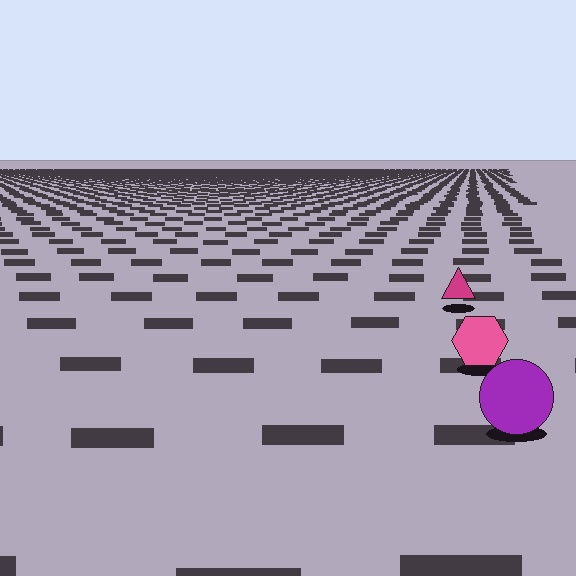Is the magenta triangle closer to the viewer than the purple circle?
No. The purple circle is closer — you can tell from the texture gradient: the ground texture is coarser near it.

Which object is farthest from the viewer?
The magenta triangle is farthest from the viewer. It appears smaller and the ground texture around it is denser.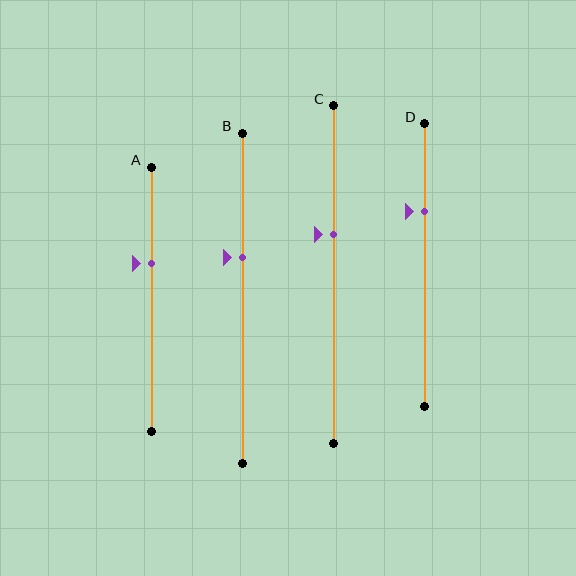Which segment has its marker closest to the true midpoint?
Segment C has its marker closest to the true midpoint.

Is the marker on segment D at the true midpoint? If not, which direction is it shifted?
No, the marker on segment D is shifted upward by about 19% of the segment length.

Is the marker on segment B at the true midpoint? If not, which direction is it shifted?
No, the marker on segment B is shifted upward by about 12% of the segment length.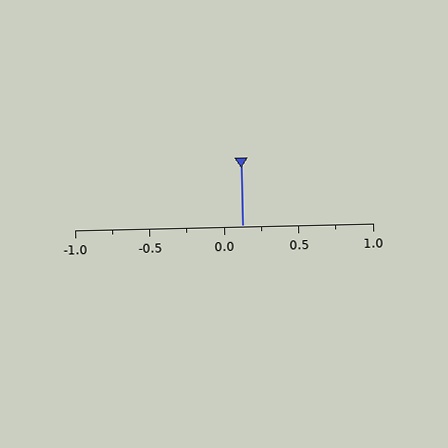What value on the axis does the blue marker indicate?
The marker indicates approximately 0.12.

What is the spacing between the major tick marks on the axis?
The major ticks are spaced 0.5 apart.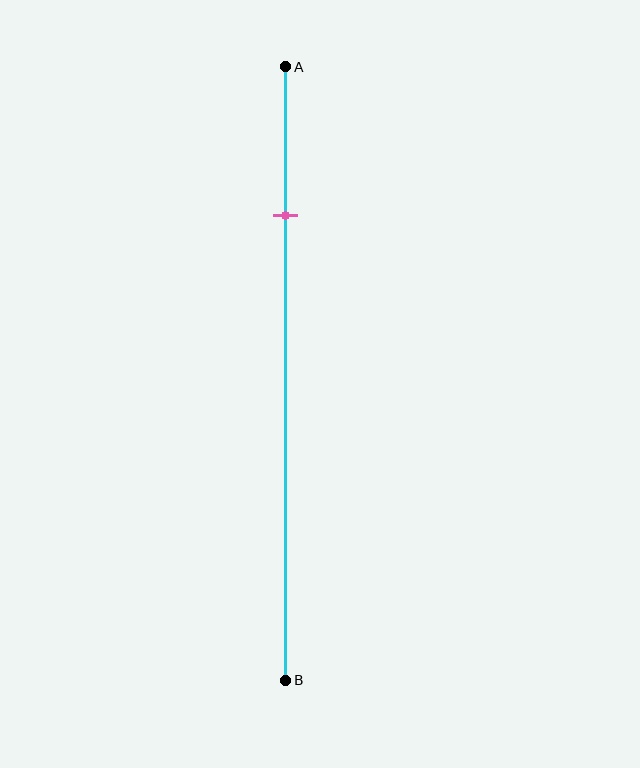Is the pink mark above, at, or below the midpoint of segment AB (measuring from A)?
The pink mark is above the midpoint of segment AB.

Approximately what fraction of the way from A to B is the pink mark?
The pink mark is approximately 25% of the way from A to B.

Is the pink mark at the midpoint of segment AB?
No, the mark is at about 25% from A, not at the 50% midpoint.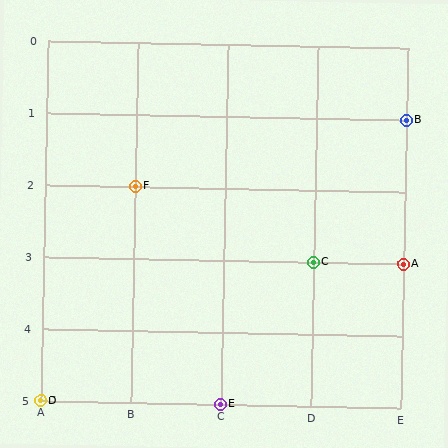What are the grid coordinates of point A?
Point A is at grid coordinates (E, 3).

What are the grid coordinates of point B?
Point B is at grid coordinates (E, 1).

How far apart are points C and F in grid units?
Points C and F are 2 columns and 1 row apart (about 2.2 grid units diagonally).